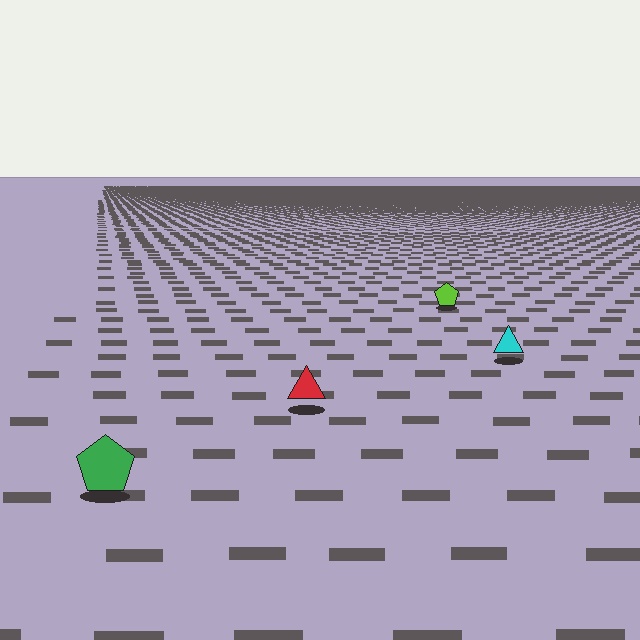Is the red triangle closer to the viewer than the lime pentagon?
Yes. The red triangle is closer — you can tell from the texture gradient: the ground texture is coarser near it.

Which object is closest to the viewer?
The green pentagon is closest. The texture marks near it are larger and more spread out.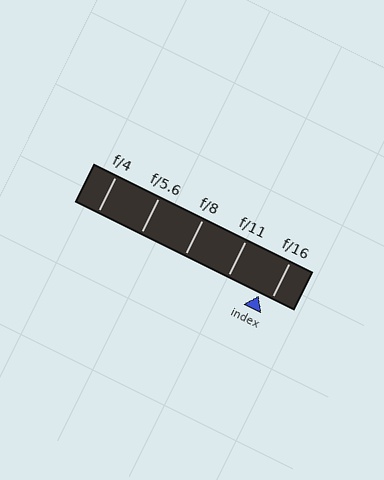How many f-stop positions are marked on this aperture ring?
There are 5 f-stop positions marked.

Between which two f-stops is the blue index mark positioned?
The index mark is between f/11 and f/16.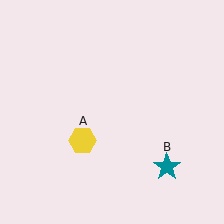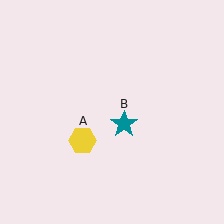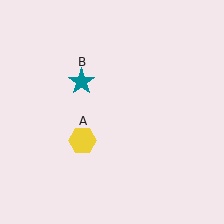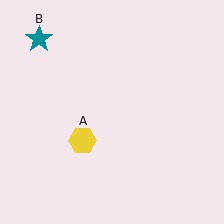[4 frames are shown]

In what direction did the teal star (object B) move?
The teal star (object B) moved up and to the left.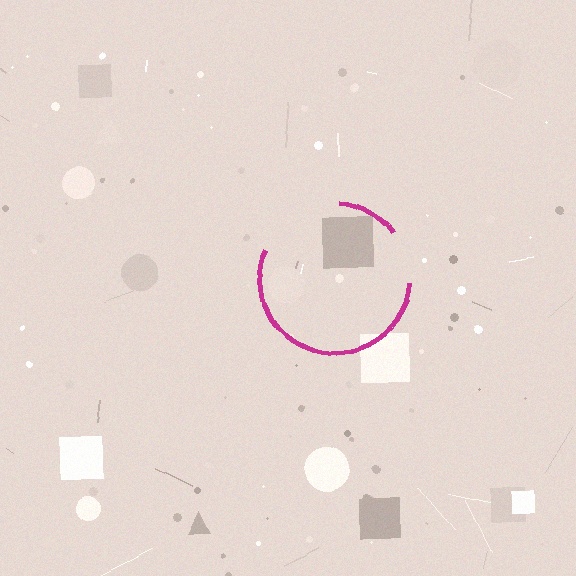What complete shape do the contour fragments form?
The contour fragments form a circle.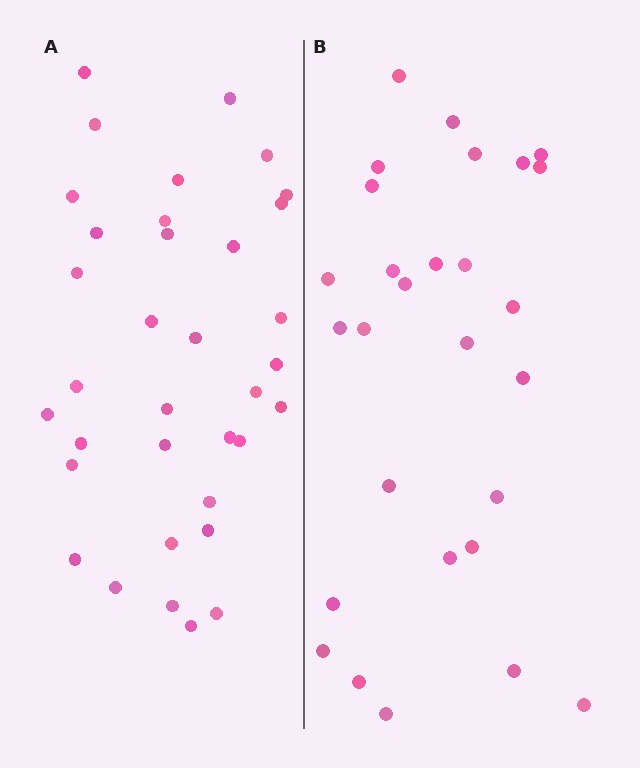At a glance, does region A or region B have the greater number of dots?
Region A (the left region) has more dots.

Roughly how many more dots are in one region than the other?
Region A has roughly 8 or so more dots than region B.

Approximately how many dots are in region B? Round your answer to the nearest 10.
About 30 dots. (The exact count is 28, which rounds to 30.)